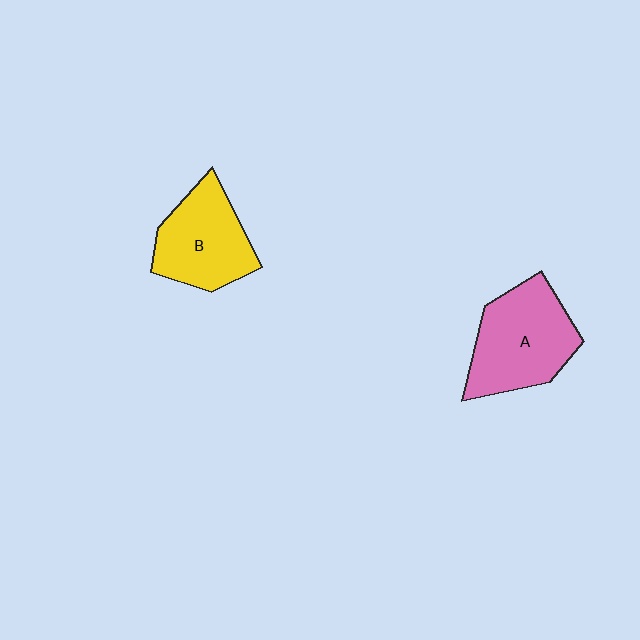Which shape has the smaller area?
Shape B (yellow).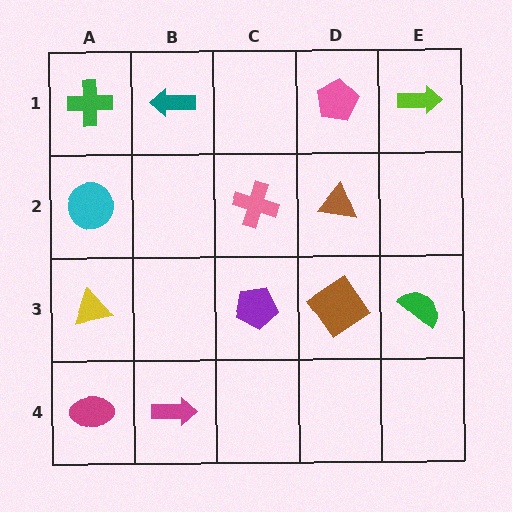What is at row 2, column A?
A cyan circle.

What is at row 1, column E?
A lime arrow.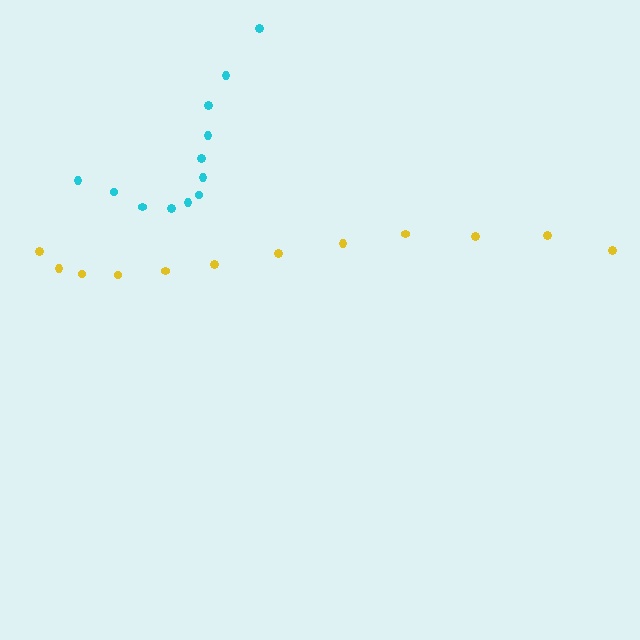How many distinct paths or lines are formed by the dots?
There are 2 distinct paths.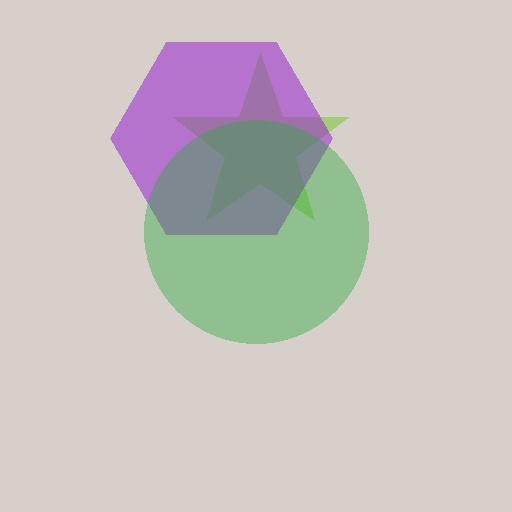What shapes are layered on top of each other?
The layered shapes are: a lime star, a purple hexagon, a green circle.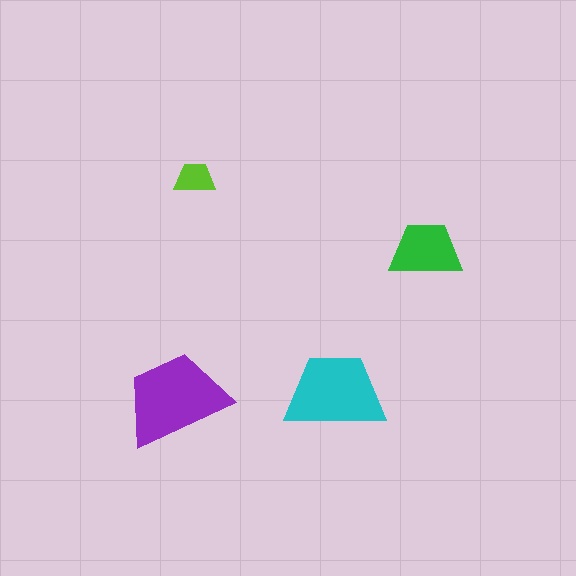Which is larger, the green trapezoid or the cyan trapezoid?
The cyan one.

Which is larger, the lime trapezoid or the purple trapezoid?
The purple one.